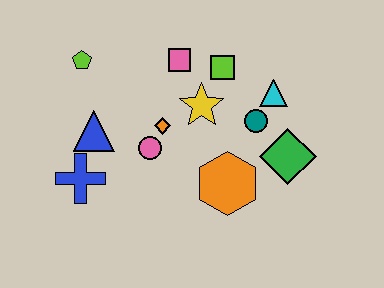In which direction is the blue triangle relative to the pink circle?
The blue triangle is to the left of the pink circle.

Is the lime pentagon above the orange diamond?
Yes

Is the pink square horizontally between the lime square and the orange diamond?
Yes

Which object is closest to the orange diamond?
The pink circle is closest to the orange diamond.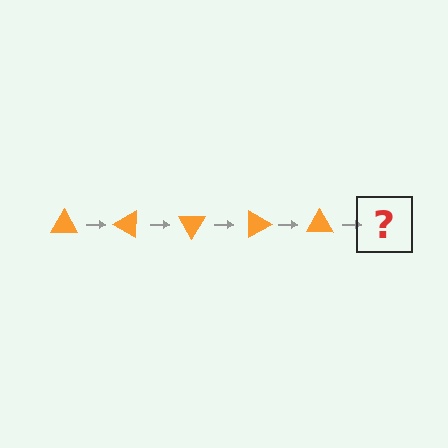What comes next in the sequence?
The next element should be an orange triangle rotated 150 degrees.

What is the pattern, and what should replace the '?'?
The pattern is that the triangle rotates 30 degrees each step. The '?' should be an orange triangle rotated 150 degrees.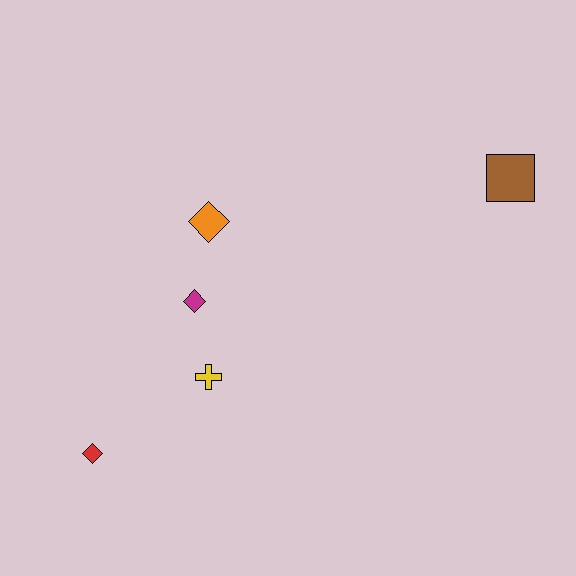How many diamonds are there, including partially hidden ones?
There are 3 diamonds.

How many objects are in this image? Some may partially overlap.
There are 5 objects.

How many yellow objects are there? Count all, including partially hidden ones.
There is 1 yellow object.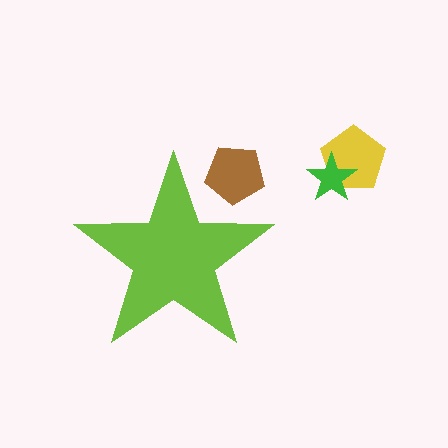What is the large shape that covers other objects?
A lime star.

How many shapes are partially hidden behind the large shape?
1 shape is partially hidden.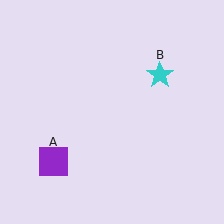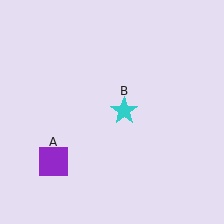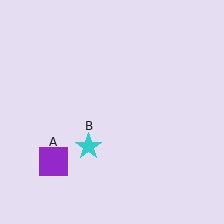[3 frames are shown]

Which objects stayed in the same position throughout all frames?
Purple square (object A) remained stationary.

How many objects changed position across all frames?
1 object changed position: cyan star (object B).